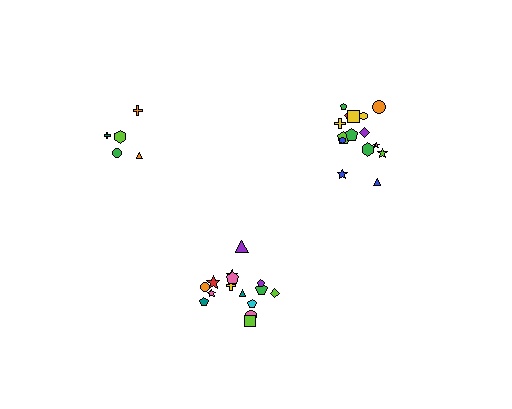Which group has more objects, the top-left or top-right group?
The top-right group.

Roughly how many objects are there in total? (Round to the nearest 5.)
Roughly 35 objects in total.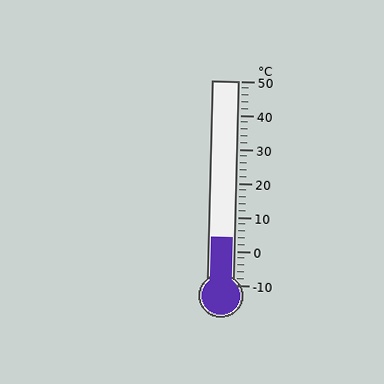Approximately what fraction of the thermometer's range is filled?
The thermometer is filled to approximately 25% of its range.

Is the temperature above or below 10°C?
The temperature is below 10°C.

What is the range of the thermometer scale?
The thermometer scale ranges from -10°C to 50°C.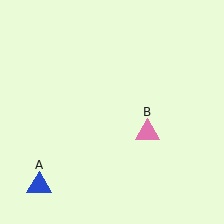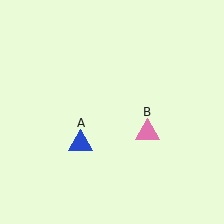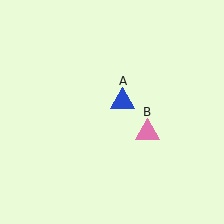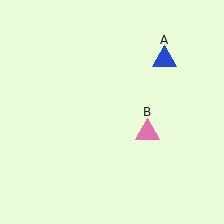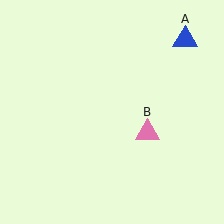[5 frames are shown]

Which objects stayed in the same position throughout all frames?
Pink triangle (object B) remained stationary.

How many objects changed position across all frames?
1 object changed position: blue triangle (object A).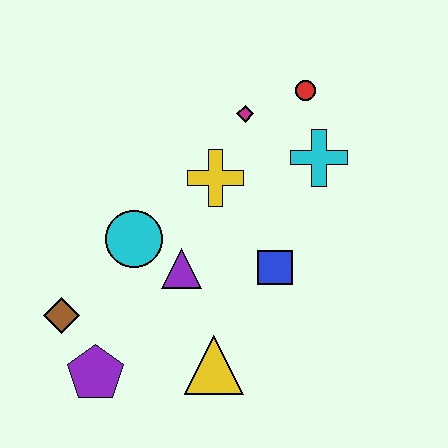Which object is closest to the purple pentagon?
The brown diamond is closest to the purple pentagon.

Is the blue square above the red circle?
No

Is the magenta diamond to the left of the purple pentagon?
No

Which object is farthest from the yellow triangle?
The red circle is farthest from the yellow triangle.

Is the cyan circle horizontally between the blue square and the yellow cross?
No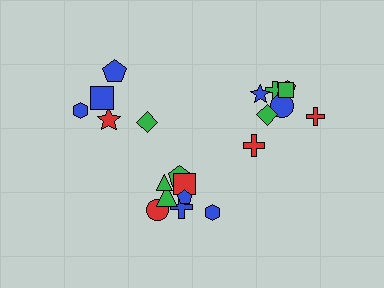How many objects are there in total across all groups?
There are 21 objects.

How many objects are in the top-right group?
There are 8 objects.